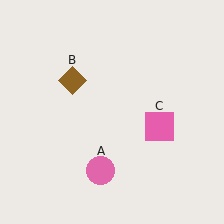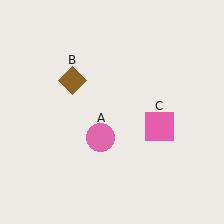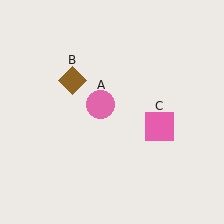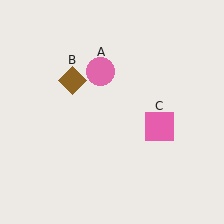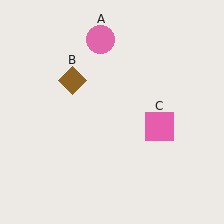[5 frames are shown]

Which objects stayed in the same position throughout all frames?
Brown diamond (object B) and pink square (object C) remained stationary.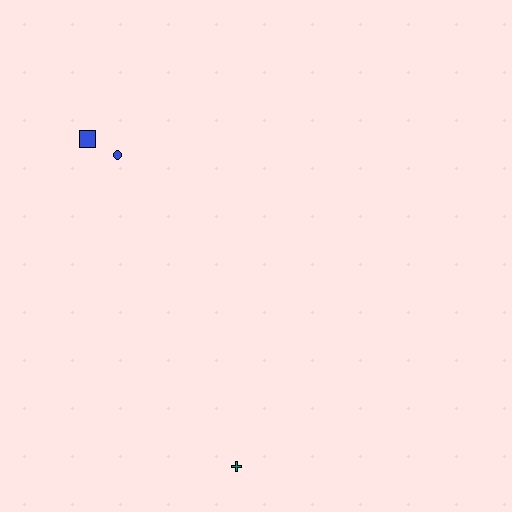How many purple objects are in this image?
There are no purple objects.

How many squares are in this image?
There is 1 square.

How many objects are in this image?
There are 3 objects.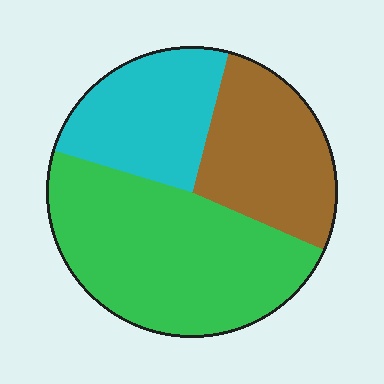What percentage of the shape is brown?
Brown covers 27% of the shape.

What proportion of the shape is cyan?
Cyan takes up about one quarter (1/4) of the shape.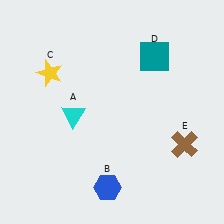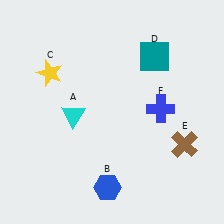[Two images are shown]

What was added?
A blue cross (F) was added in Image 2.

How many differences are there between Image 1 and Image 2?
There is 1 difference between the two images.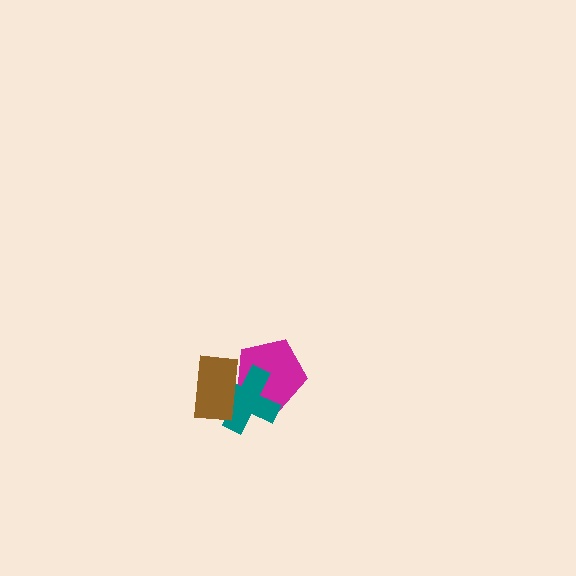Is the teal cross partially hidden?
Yes, it is partially covered by another shape.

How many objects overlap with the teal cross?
2 objects overlap with the teal cross.